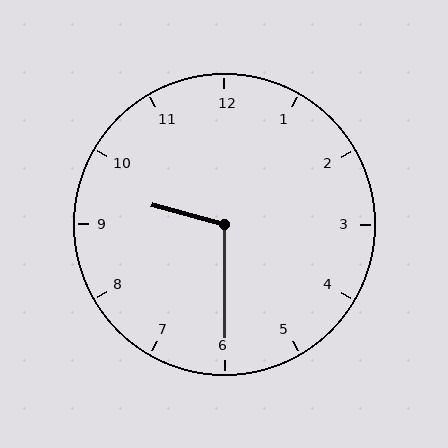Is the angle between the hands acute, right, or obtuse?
It is obtuse.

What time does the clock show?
9:30.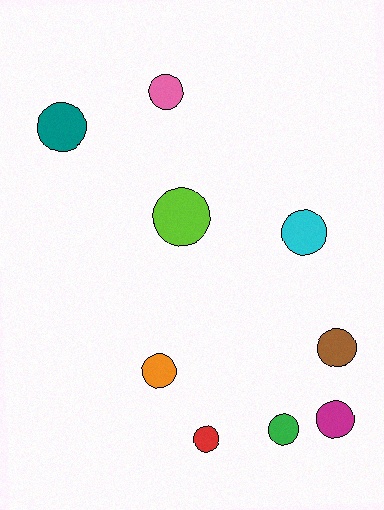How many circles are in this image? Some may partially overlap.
There are 9 circles.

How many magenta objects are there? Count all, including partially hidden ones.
There is 1 magenta object.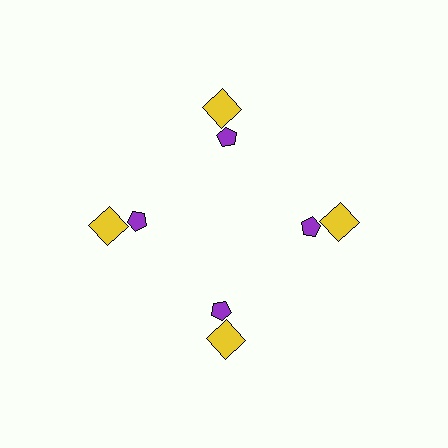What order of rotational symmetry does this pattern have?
This pattern has 4-fold rotational symmetry.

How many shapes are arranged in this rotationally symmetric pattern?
There are 8 shapes, arranged in 4 groups of 2.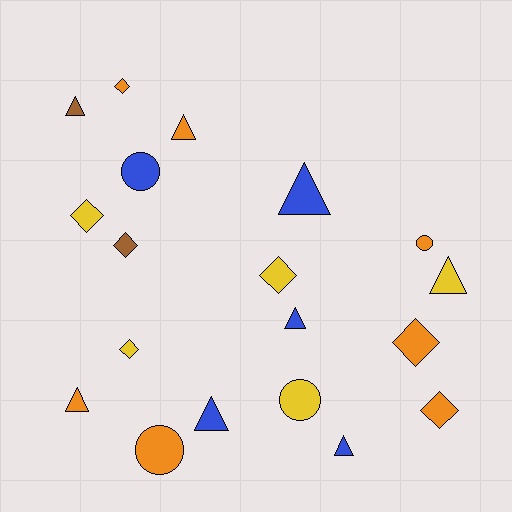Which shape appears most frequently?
Triangle, with 8 objects.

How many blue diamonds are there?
There are no blue diamonds.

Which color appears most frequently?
Orange, with 7 objects.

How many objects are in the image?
There are 19 objects.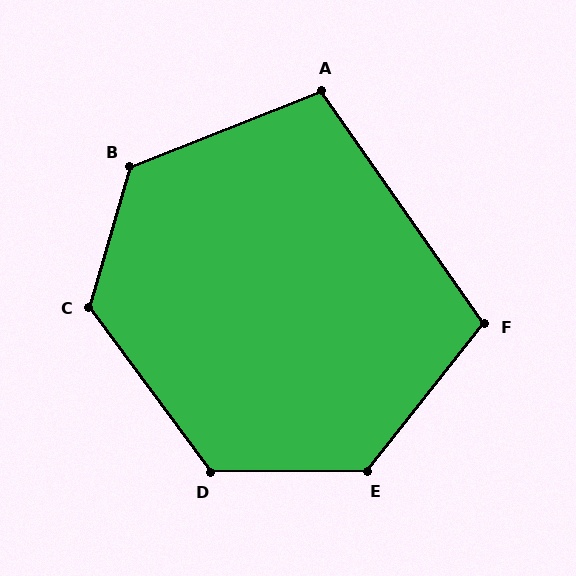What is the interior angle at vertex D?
Approximately 126 degrees (obtuse).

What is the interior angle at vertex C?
Approximately 128 degrees (obtuse).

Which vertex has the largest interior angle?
E, at approximately 129 degrees.